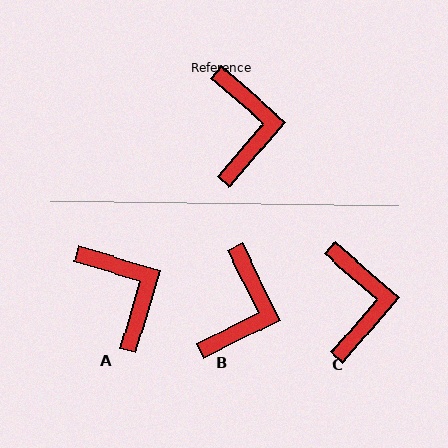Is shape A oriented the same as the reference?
No, it is off by about 24 degrees.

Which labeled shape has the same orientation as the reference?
C.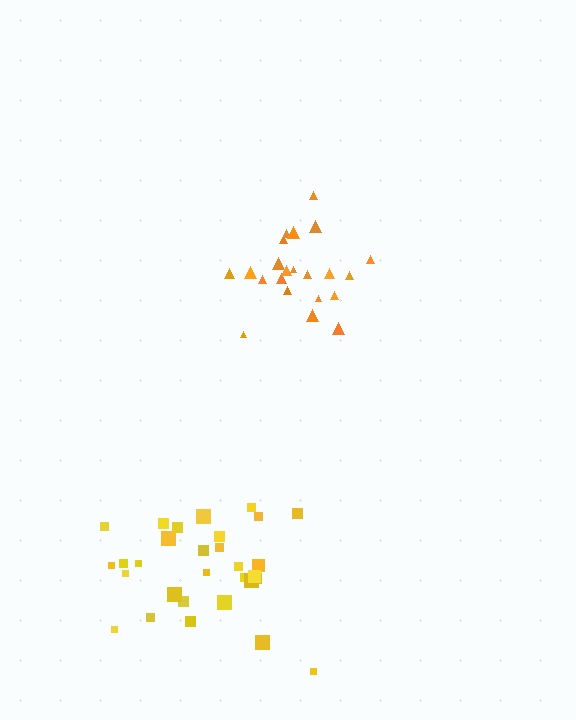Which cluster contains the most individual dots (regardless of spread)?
Yellow (30).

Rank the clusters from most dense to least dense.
orange, yellow.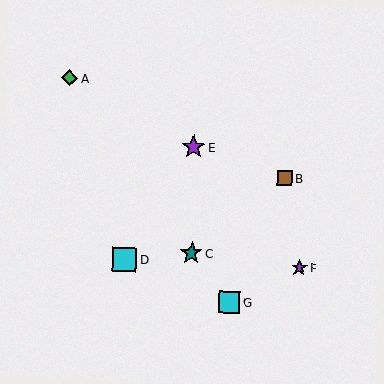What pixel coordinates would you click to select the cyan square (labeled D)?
Click at (124, 259) to select the cyan square D.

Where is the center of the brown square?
The center of the brown square is at (285, 178).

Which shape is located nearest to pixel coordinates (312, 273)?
The purple star (labeled F) at (299, 268) is nearest to that location.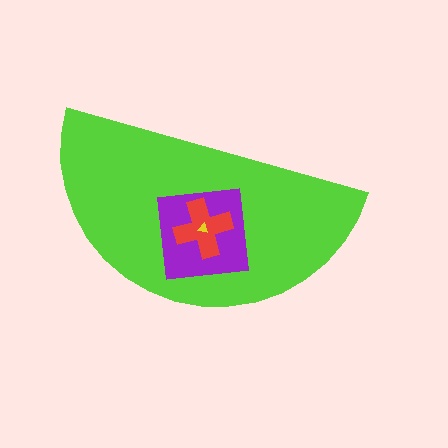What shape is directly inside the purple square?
The red cross.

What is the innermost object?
The yellow triangle.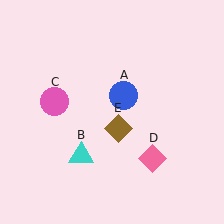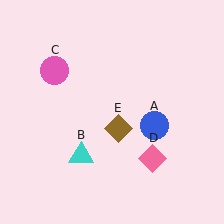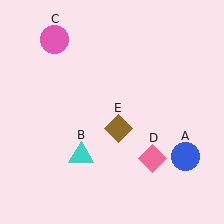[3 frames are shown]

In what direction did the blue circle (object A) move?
The blue circle (object A) moved down and to the right.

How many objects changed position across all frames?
2 objects changed position: blue circle (object A), pink circle (object C).